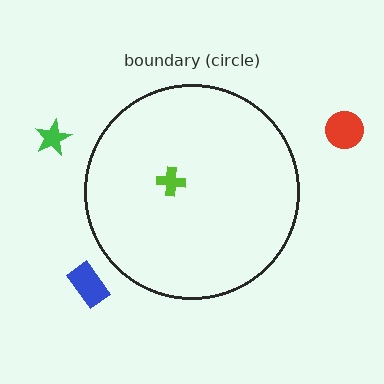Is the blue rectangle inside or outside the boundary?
Outside.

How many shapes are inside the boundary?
1 inside, 3 outside.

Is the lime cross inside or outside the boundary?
Inside.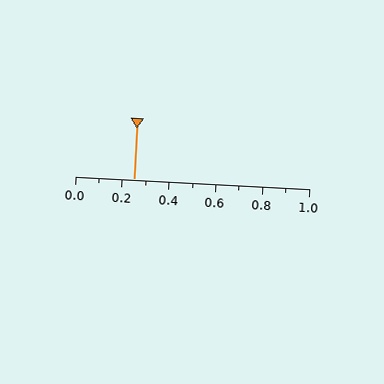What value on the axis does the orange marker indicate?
The marker indicates approximately 0.25.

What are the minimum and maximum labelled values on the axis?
The axis runs from 0.0 to 1.0.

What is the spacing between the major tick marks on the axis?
The major ticks are spaced 0.2 apart.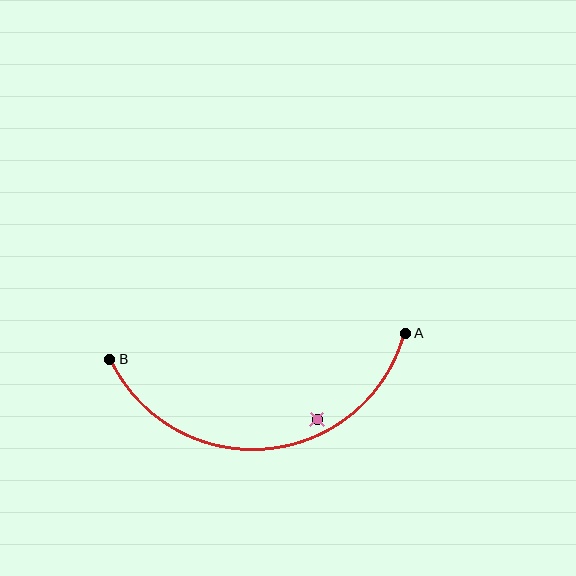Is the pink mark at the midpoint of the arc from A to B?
No — the pink mark does not lie on the arc at all. It sits slightly inside the curve.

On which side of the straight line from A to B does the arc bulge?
The arc bulges below the straight line connecting A and B.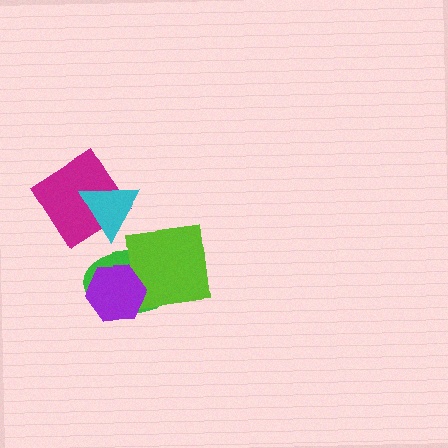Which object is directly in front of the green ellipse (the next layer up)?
The lime square is directly in front of the green ellipse.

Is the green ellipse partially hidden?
Yes, it is partially covered by another shape.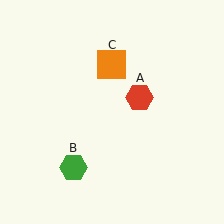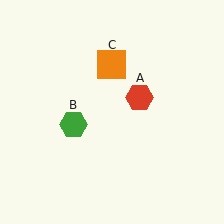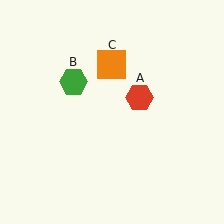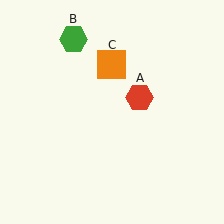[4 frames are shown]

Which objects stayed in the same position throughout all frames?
Red hexagon (object A) and orange square (object C) remained stationary.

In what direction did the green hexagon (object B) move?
The green hexagon (object B) moved up.